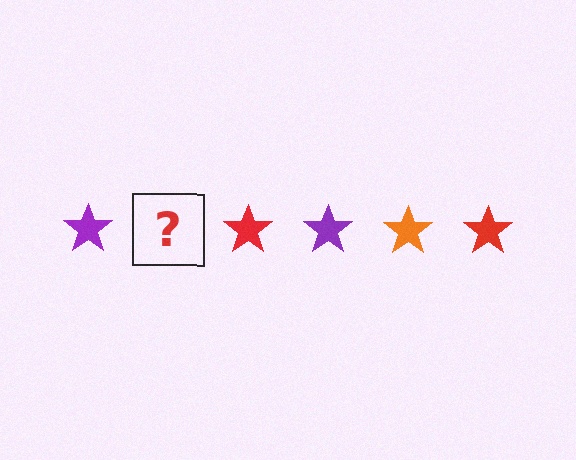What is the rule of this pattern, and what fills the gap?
The rule is that the pattern cycles through purple, orange, red stars. The gap should be filled with an orange star.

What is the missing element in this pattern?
The missing element is an orange star.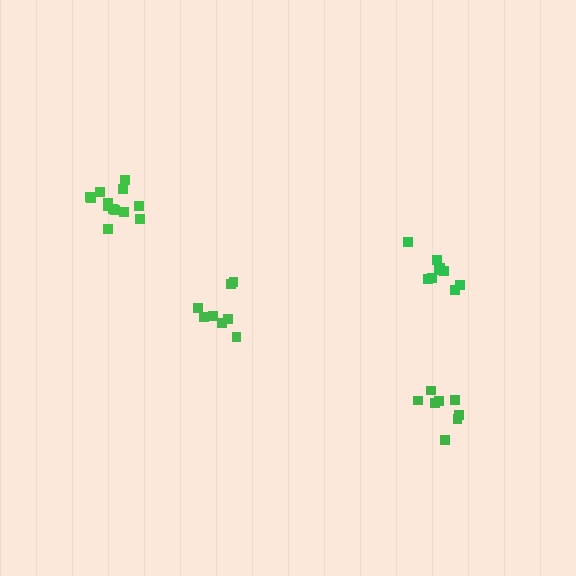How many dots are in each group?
Group 1: 8 dots, Group 2: 13 dots, Group 3: 8 dots, Group 4: 10 dots (39 total).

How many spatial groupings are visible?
There are 4 spatial groupings.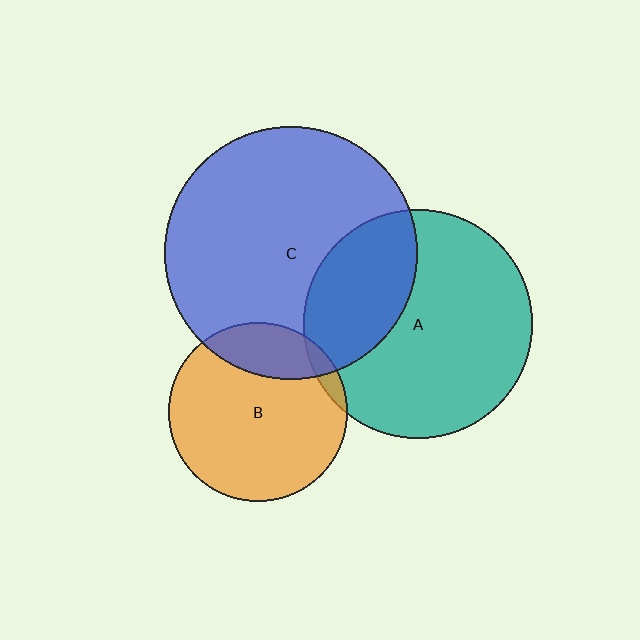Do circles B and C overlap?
Yes.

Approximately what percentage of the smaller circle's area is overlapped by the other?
Approximately 20%.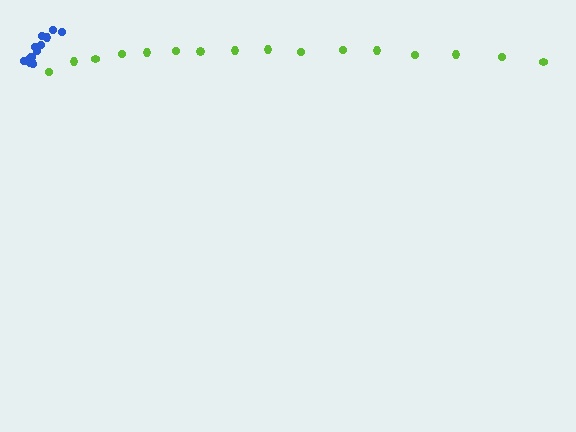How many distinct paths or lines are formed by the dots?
There are 2 distinct paths.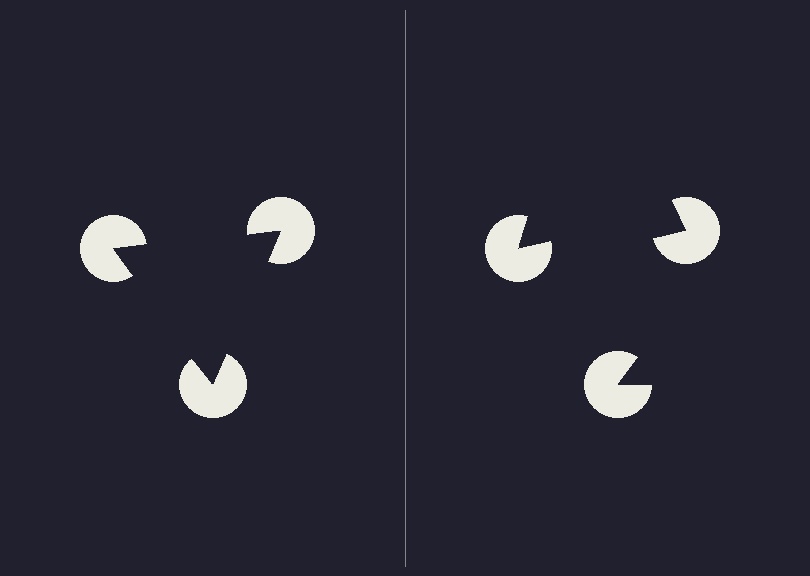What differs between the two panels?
The pac-man discs are positioned identically on both sides; only the wedge orientations differ. On the left they align to a triangle; on the right they are misaligned.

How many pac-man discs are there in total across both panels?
6 — 3 on each side.